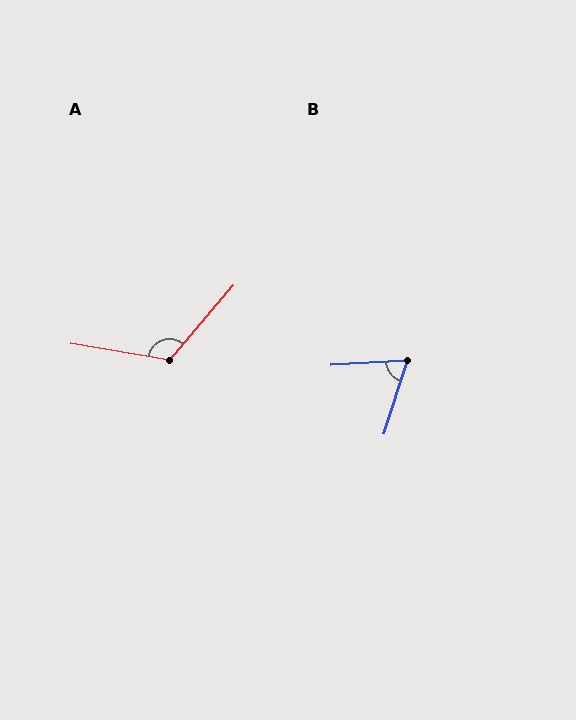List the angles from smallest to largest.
B (69°), A (121°).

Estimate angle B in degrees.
Approximately 69 degrees.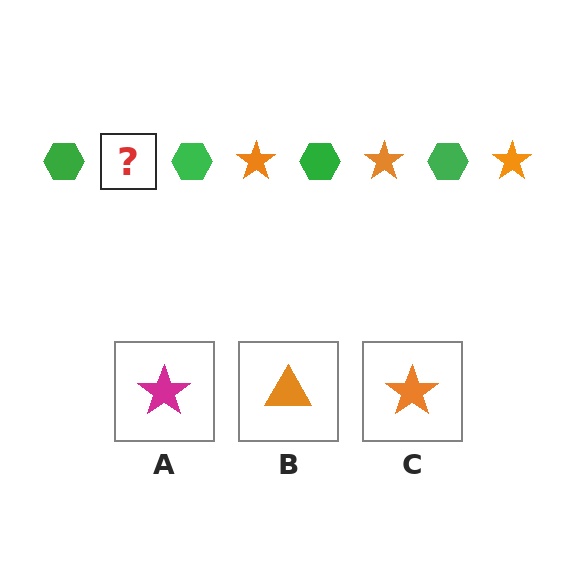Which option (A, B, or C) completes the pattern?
C.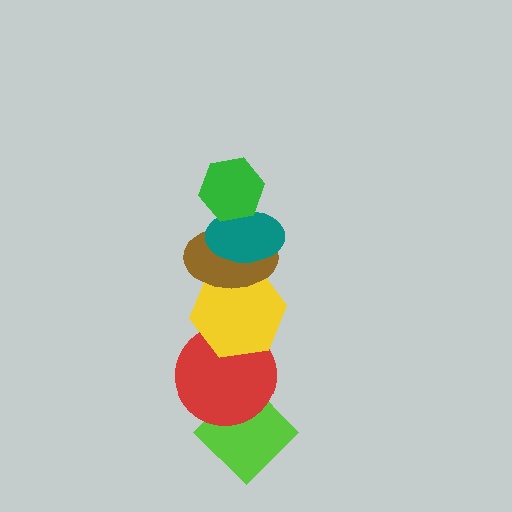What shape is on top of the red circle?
The yellow hexagon is on top of the red circle.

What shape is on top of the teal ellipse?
The green hexagon is on top of the teal ellipse.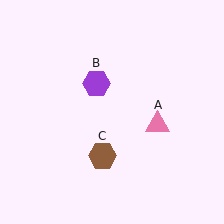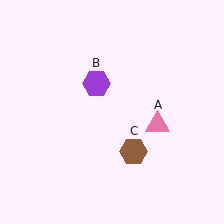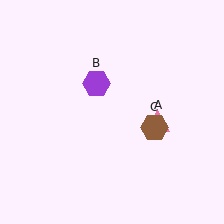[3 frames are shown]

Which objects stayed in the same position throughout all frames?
Pink triangle (object A) and purple hexagon (object B) remained stationary.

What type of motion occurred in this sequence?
The brown hexagon (object C) rotated counterclockwise around the center of the scene.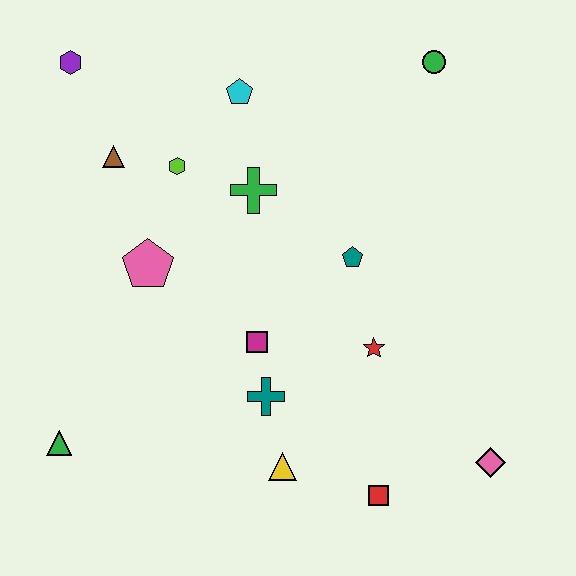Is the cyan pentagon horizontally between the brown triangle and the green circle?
Yes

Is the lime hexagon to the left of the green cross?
Yes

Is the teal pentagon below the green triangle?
No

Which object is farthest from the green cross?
The pink diamond is farthest from the green cross.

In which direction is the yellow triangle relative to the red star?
The yellow triangle is below the red star.